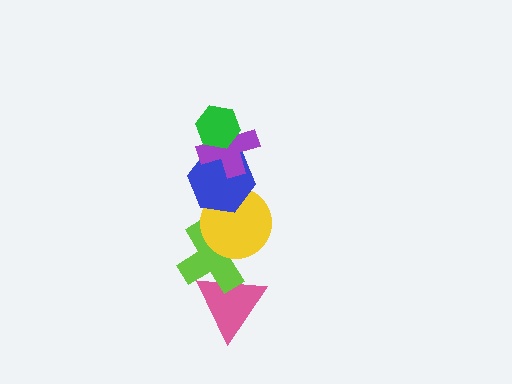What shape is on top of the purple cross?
The green hexagon is on top of the purple cross.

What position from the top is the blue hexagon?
The blue hexagon is 3rd from the top.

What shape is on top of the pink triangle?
The lime cross is on top of the pink triangle.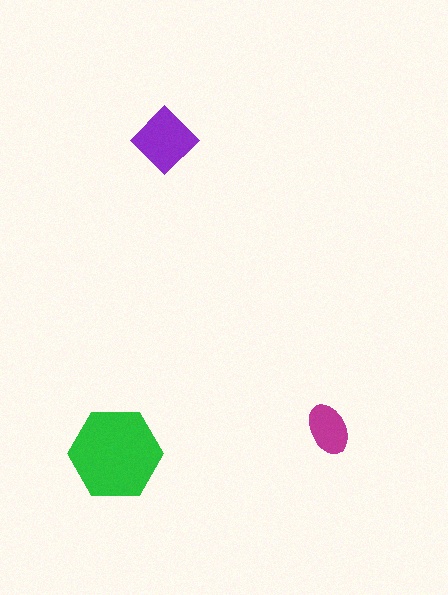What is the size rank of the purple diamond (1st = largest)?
2nd.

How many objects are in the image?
There are 3 objects in the image.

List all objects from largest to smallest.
The green hexagon, the purple diamond, the magenta ellipse.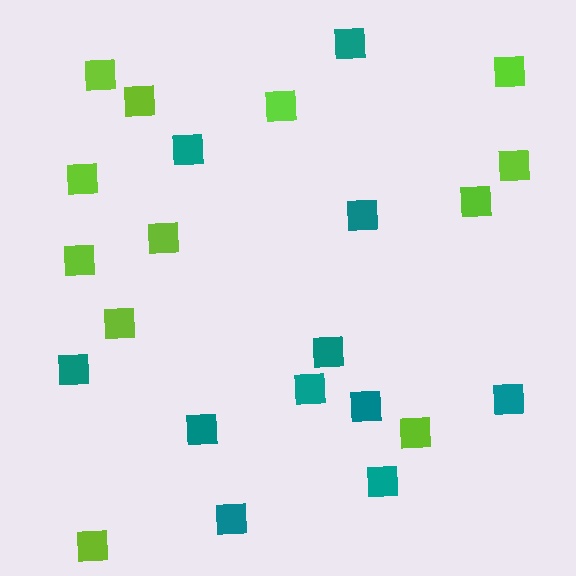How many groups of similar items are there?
There are 2 groups: one group of teal squares (11) and one group of lime squares (12).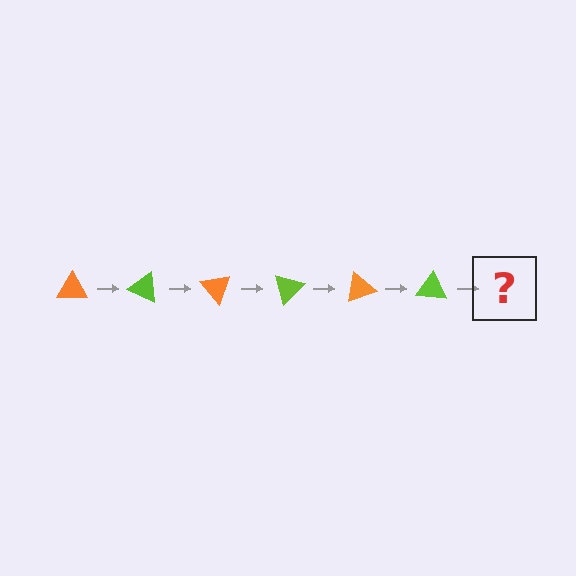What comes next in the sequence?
The next element should be an orange triangle, rotated 150 degrees from the start.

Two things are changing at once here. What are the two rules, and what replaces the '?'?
The two rules are that it rotates 25 degrees each step and the color cycles through orange and lime. The '?' should be an orange triangle, rotated 150 degrees from the start.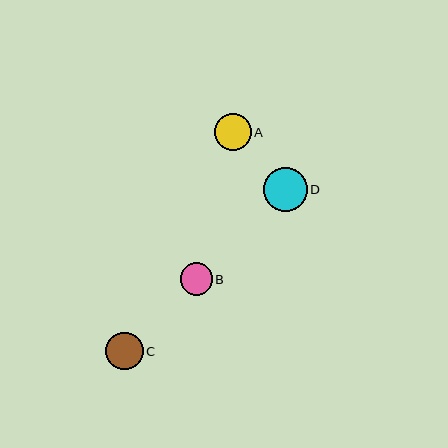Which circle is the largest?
Circle D is the largest with a size of approximately 43 pixels.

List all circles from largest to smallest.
From largest to smallest: D, C, A, B.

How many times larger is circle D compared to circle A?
Circle D is approximately 1.2 times the size of circle A.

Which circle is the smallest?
Circle B is the smallest with a size of approximately 32 pixels.